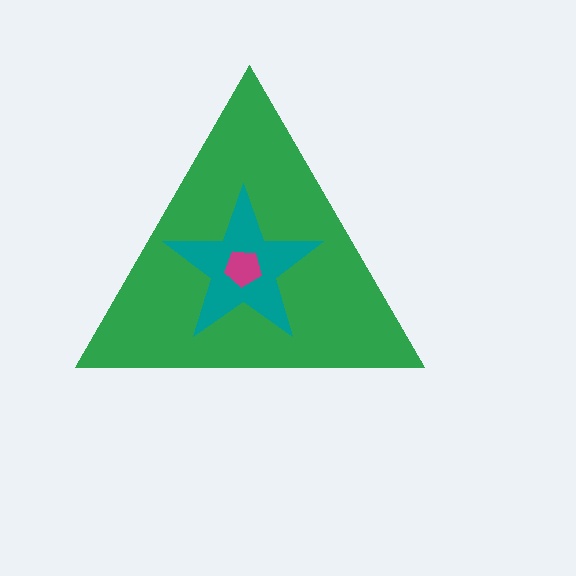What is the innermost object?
The magenta pentagon.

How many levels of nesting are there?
3.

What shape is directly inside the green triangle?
The teal star.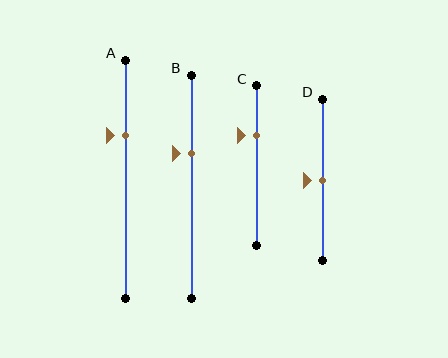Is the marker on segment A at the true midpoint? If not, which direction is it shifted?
No, the marker on segment A is shifted upward by about 18% of the segment length.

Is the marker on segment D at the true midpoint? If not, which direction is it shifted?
Yes, the marker on segment D is at the true midpoint.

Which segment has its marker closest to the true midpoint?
Segment D has its marker closest to the true midpoint.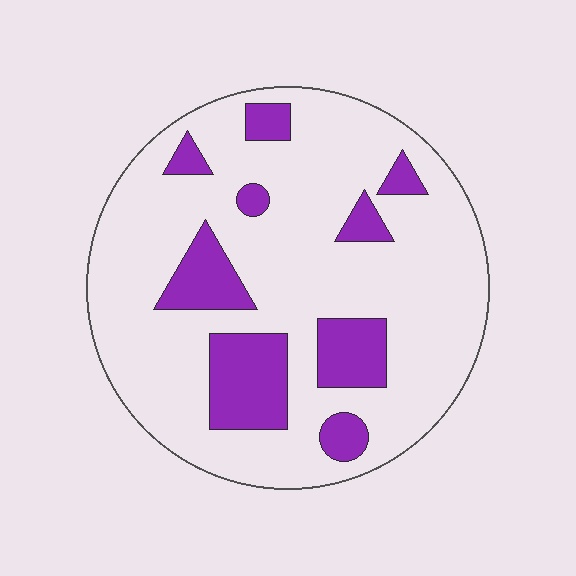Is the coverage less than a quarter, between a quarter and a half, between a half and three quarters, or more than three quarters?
Less than a quarter.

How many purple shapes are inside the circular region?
9.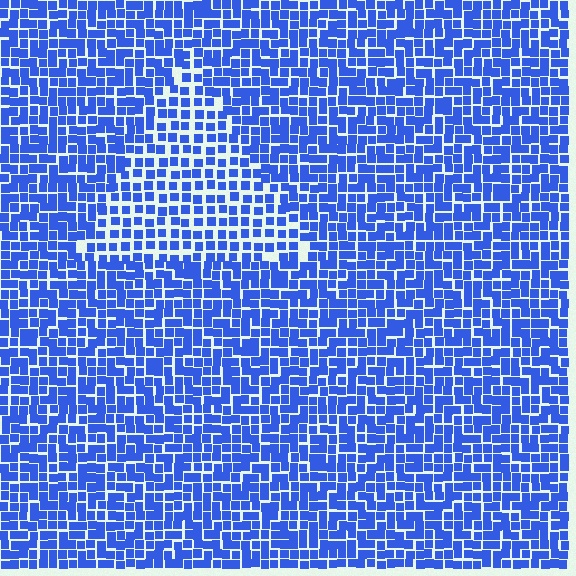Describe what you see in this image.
The image contains small blue elements arranged at two different densities. A triangle-shaped region is visible where the elements are less densely packed than the surrounding area.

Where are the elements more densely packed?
The elements are more densely packed outside the triangle boundary.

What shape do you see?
I see a triangle.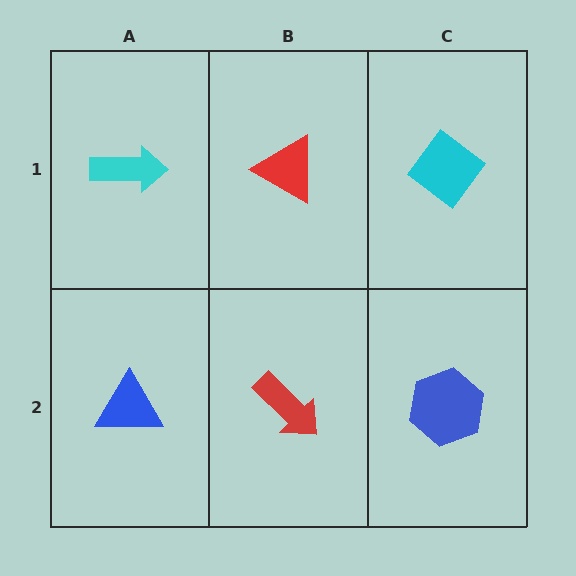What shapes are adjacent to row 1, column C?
A blue hexagon (row 2, column C), a red triangle (row 1, column B).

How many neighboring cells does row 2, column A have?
2.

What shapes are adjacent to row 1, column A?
A blue triangle (row 2, column A), a red triangle (row 1, column B).